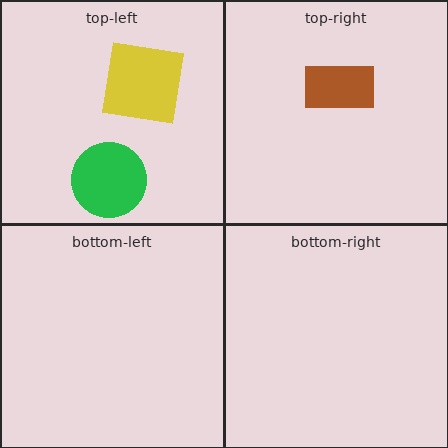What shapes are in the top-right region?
The brown rectangle.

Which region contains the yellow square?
The top-left region.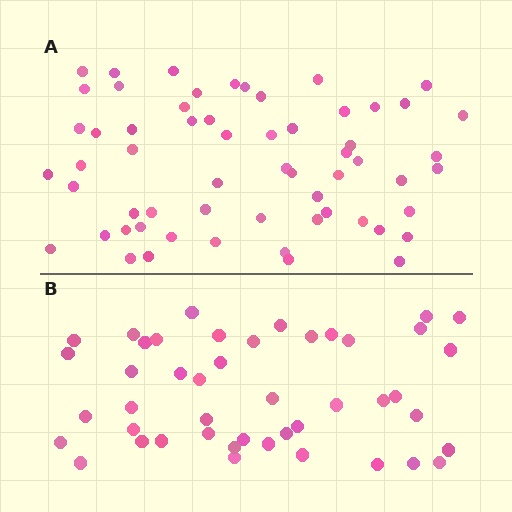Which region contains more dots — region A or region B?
Region A (the top region) has more dots.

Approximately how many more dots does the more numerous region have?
Region A has approximately 15 more dots than region B.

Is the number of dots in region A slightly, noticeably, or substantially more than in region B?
Region A has noticeably more, but not dramatically so. The ratio is roughly 1.3 to 1.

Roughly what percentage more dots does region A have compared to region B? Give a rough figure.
About 35% more.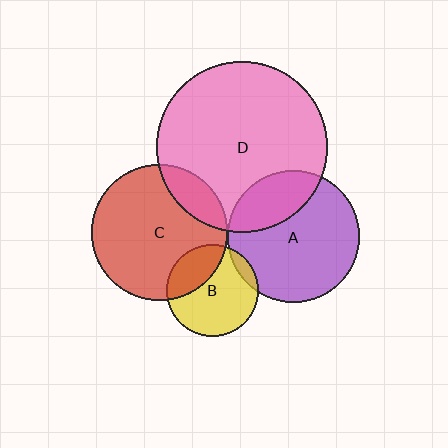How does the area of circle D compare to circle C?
Approximately 1.6 times.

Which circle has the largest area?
Circle D (pink).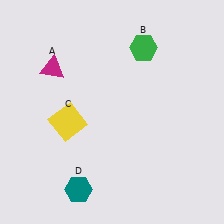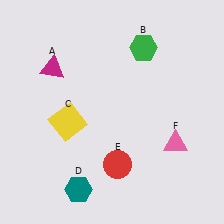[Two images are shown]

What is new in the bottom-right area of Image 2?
A pink triangle (F) was added in the bottom-right area of Image 2.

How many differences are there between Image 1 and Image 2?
There are 2 differences between the two images.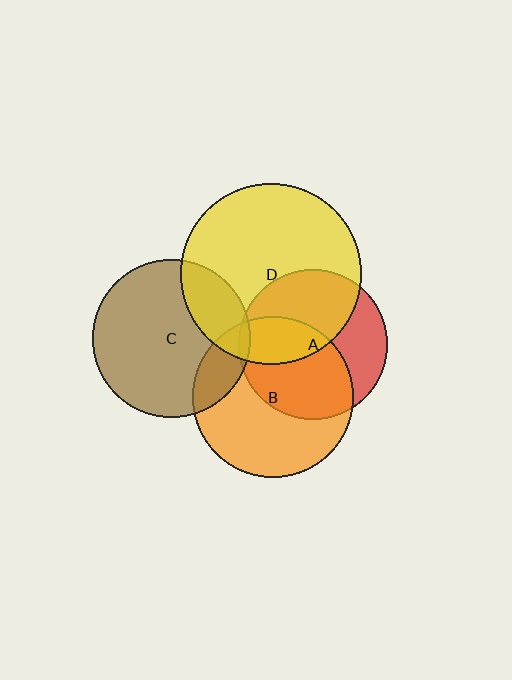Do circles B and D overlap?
Yes.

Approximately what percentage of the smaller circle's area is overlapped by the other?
Approximately 20%.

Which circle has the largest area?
Circle D (yellow).